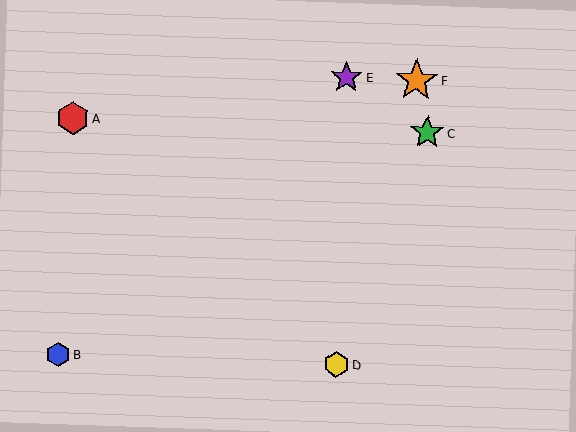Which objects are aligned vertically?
Objects D, E are aligned vertically.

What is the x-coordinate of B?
Object B is at x≈58.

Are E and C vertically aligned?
No, E is at x≈346 and C is at x≈427.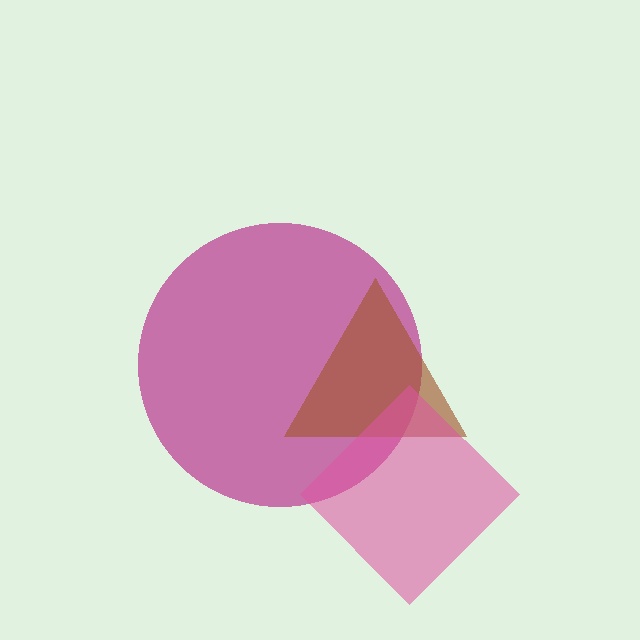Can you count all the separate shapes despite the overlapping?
Yes, there are 3 separate shapes.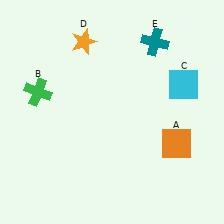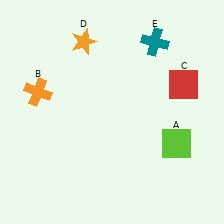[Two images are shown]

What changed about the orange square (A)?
In Image 1, A is orange. In Image 2, it changed to lime.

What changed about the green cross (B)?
In Image 1, B is green. In Image 2, it changed to orange.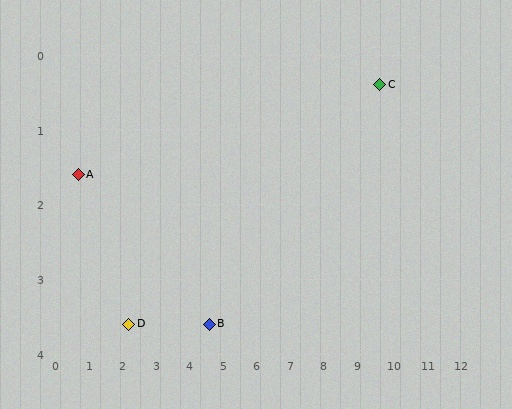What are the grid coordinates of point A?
Point A is at approximately (0.7, 1.6).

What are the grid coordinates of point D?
Point D is at approximately (2.2, 3.6).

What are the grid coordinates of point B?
Point B is at approximately (4.6, 3.6).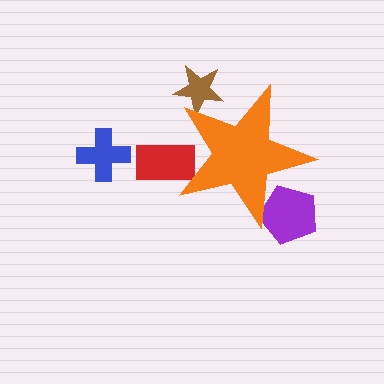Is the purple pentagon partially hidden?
Yes, the purple pentagon is partially hidden behind the orange star.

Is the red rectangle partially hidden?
Yes, the red rectangle is partially hidden behind the orange star.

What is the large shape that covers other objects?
An orange star.